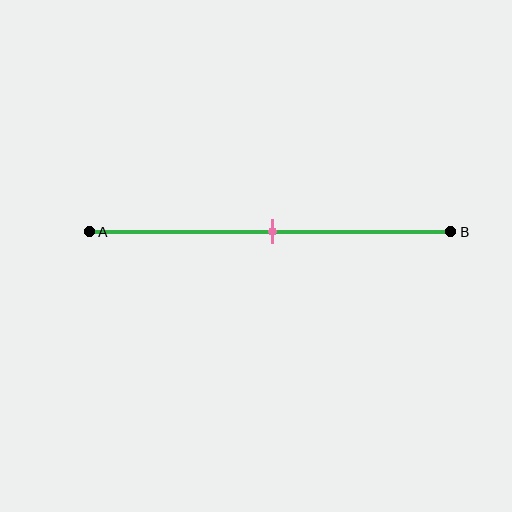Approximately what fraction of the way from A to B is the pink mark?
The pink mark is approximately 50% of the way from A to B.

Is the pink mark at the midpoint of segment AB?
Yes, the mark is approximately at the midpoint.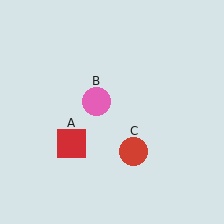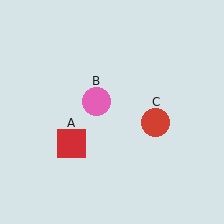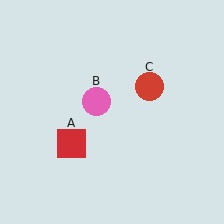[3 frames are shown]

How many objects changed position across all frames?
1 object changed position: red circle (object C).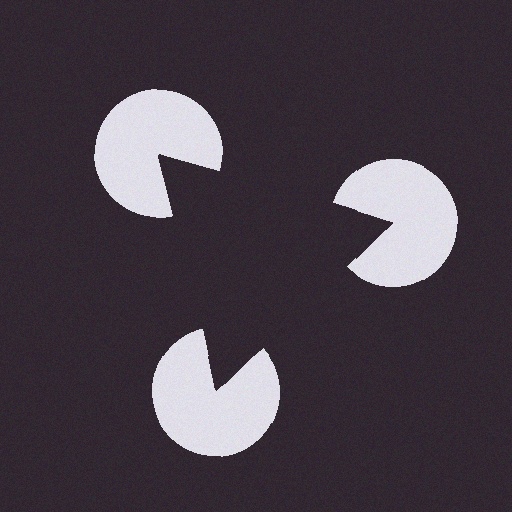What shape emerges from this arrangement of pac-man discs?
An illusory triangle — its edges are inferred from the aligned wedge cuts in the pac-man discs, not physically drawn.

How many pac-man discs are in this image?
There are 3 — one at each vertex of the illusory triangle.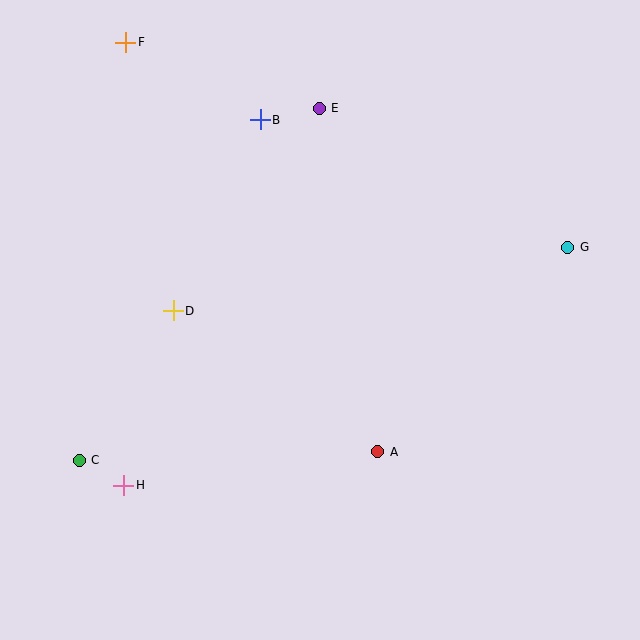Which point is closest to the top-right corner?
Point G is closest to the top-right corner.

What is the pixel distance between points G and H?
The distance between G and H is 504 pixels.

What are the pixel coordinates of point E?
Point E is at (319, 108).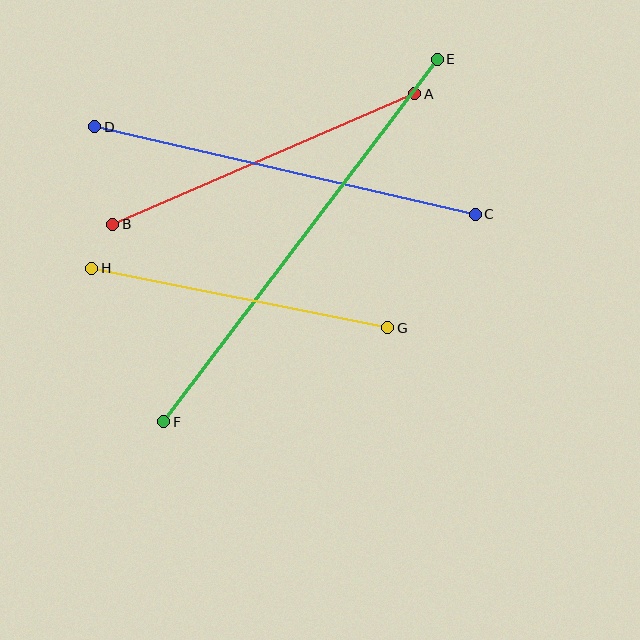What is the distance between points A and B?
The distance is approximately 329 pixels.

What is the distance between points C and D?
The distance is approximately 390 pixels.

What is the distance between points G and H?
The distance is approximately 302 pixels.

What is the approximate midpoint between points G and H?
The midpoint is at approximately (240, 298) pixels.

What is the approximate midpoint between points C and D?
The midpoint is at approximately (285, 171) pixels.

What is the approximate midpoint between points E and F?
The midpoint is at approximately (300, 241) pixels.